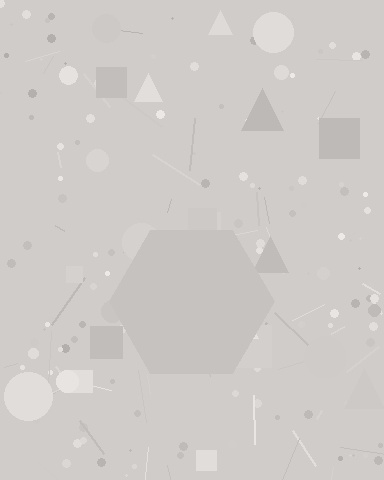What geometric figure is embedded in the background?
A hexagon is embedded in the background.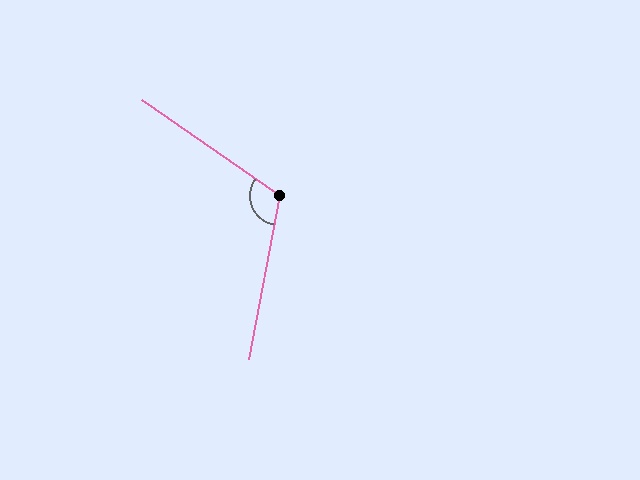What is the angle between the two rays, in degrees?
Approximately 114 degrees.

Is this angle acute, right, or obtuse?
It is obtuse.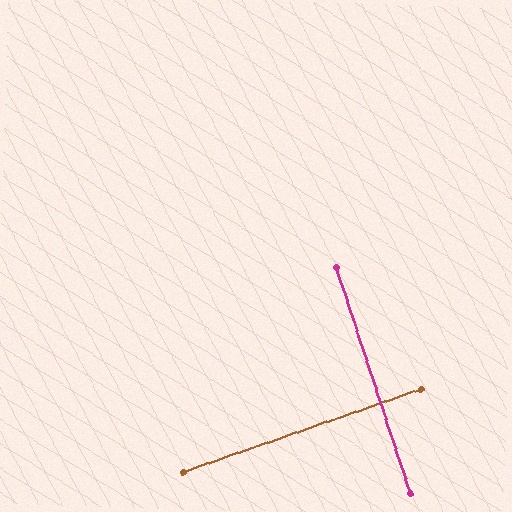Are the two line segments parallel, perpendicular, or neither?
Perpendicular — they meet at approximately 89°.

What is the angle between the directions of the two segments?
Approximately 89 degrees.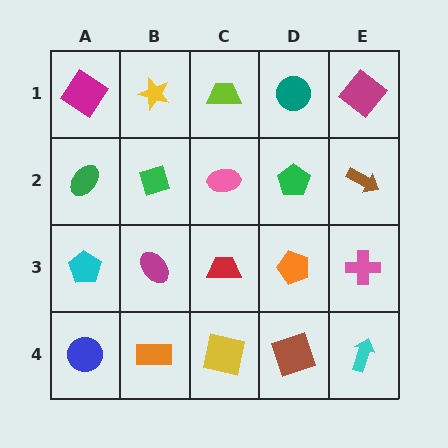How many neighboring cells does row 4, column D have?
3.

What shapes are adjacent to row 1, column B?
A green diamond (row 2, column B), a magenta diamond (row 1, column A), a lime trapezoid (row 1, column C).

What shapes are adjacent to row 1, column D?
A green pentagon (row 2, column D), a lime trapezoid (row 1, column C), a magenta diamond (row 1, column E).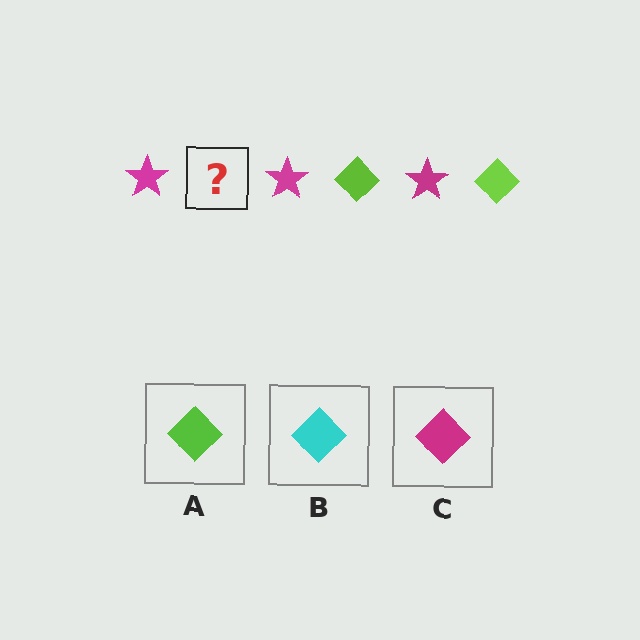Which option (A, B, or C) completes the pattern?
A.